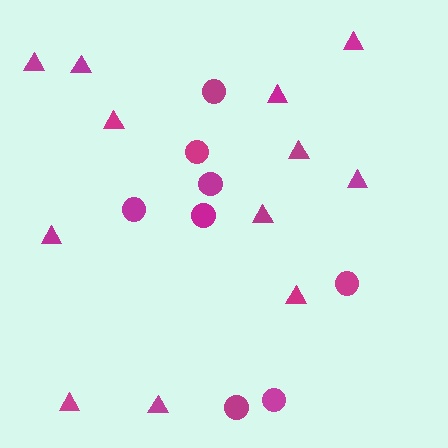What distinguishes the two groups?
There are 2 groups: one group of triangles (12) and one group of circles (8).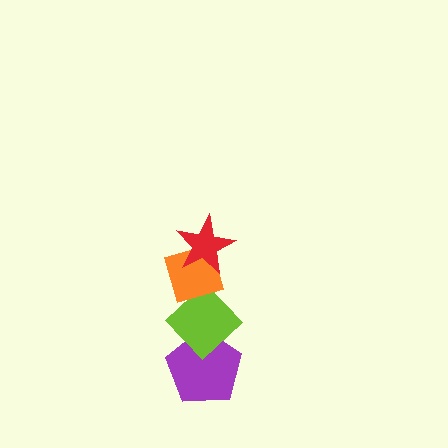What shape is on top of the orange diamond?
The red star is on top of the orange diamond.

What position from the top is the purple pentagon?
The purple pentagon is 4th from the top.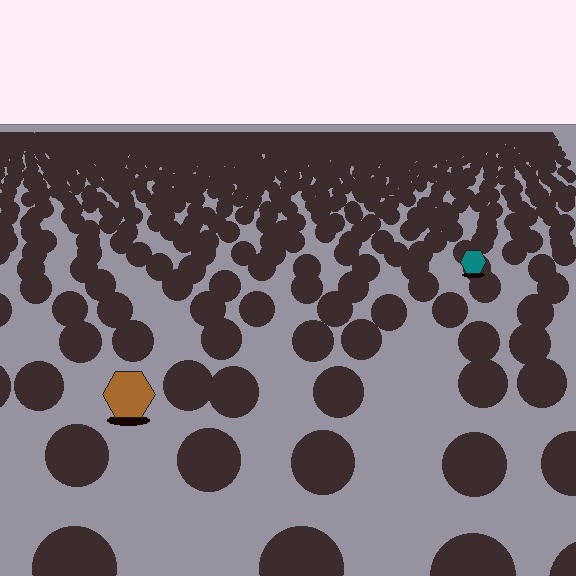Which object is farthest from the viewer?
The teal hexagon is farthest from the viewer. It appears smaller and the ground texture around it is denser.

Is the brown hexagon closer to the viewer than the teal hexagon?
Yes. The brown hexagon is closer — you can tell from the texture gradient: the ground texture is coarser near it.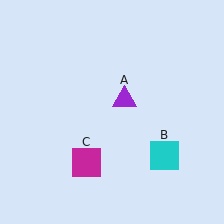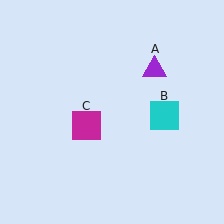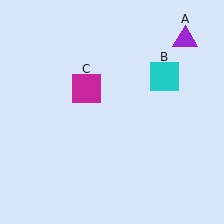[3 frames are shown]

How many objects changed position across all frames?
3 objects changed position: purple triangle (object A), cyan square (object B), magenta square (object C).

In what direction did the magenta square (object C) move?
The magenta square (object C) moved up.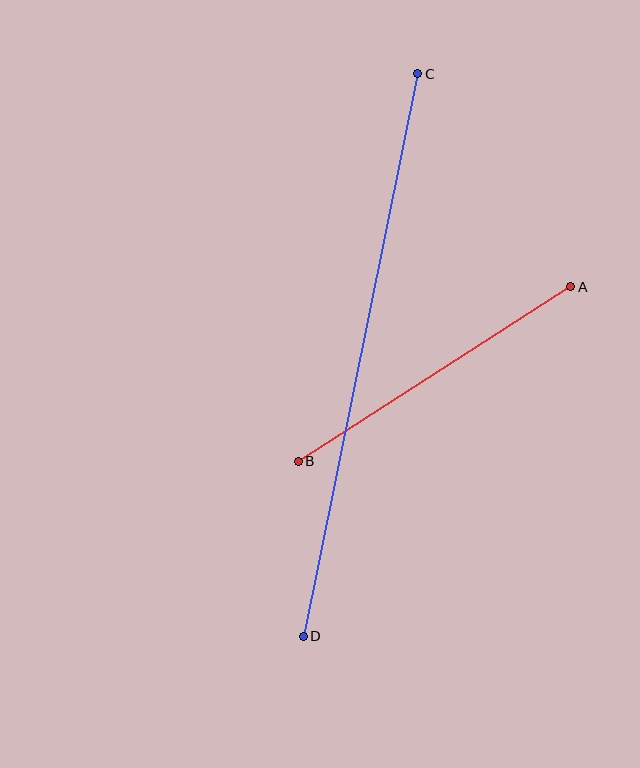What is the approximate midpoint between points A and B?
The midpoint is at approximately (434, 374) pixels.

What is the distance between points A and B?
The distance is approximately 323 pixels.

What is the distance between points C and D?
The distance is approximately 574 pixels.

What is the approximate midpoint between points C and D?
The midpoint is at approximately (360, 355) pixels.